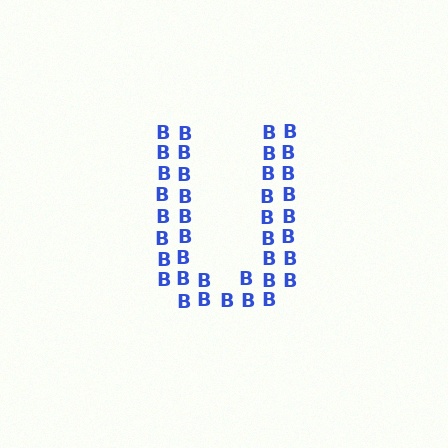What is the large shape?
The large shape is the letter U.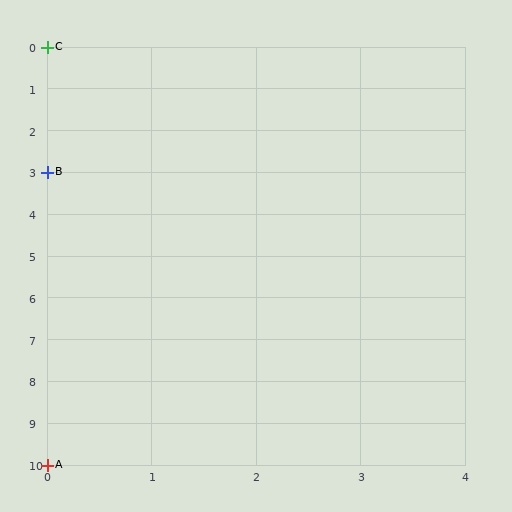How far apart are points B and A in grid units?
Points B and A are 7 rows apart.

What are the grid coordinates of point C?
Point C is at grid coordinates (0, 0).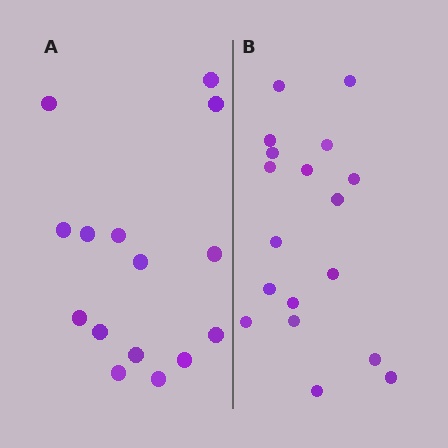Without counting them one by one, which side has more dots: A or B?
Region B (the right region) has more dots.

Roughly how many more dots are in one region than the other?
Region B has just a few more — roughly 2 or 3 more dots than region A.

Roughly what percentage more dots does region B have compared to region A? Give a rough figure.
About 20% more.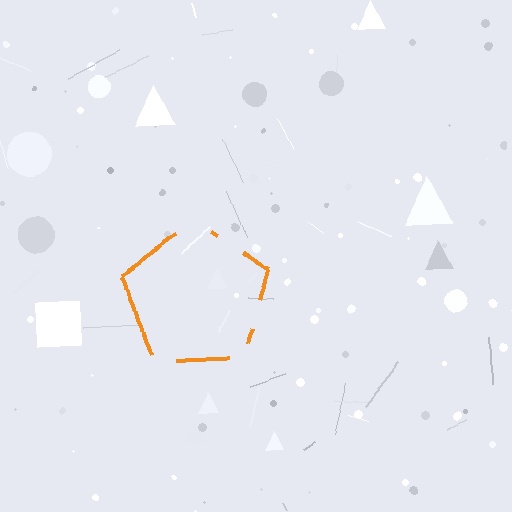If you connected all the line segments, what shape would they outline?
They would outline a pentagon.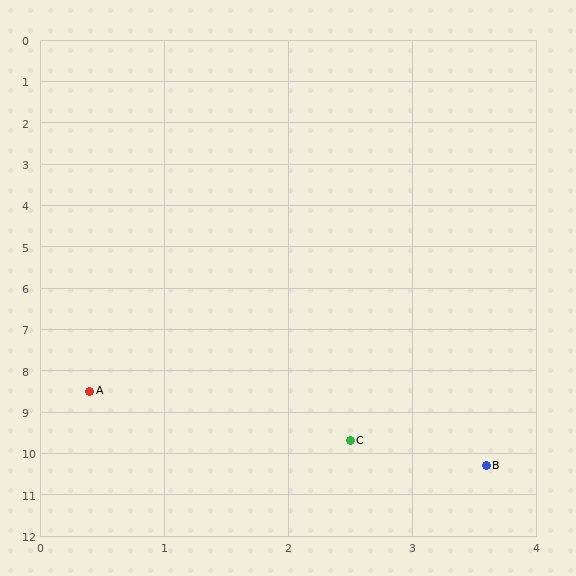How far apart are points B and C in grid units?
Points B and C are about 1.3 grid units apart.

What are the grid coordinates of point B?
Point B is at approximately (3.6, 10.3).